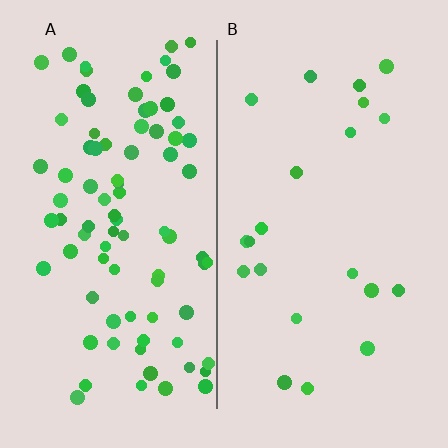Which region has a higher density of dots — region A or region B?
A (the left).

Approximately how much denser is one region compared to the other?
Approximately 4.1× — region A over region B.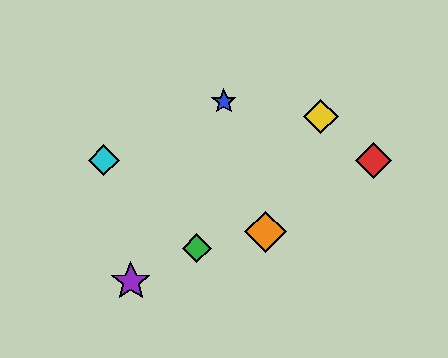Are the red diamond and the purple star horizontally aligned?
No, the red diamond is at y≈160 and the purple star is at y≈282.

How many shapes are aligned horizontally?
2 shapes (the red diamond, the cyan diamond) are aligned horizontally.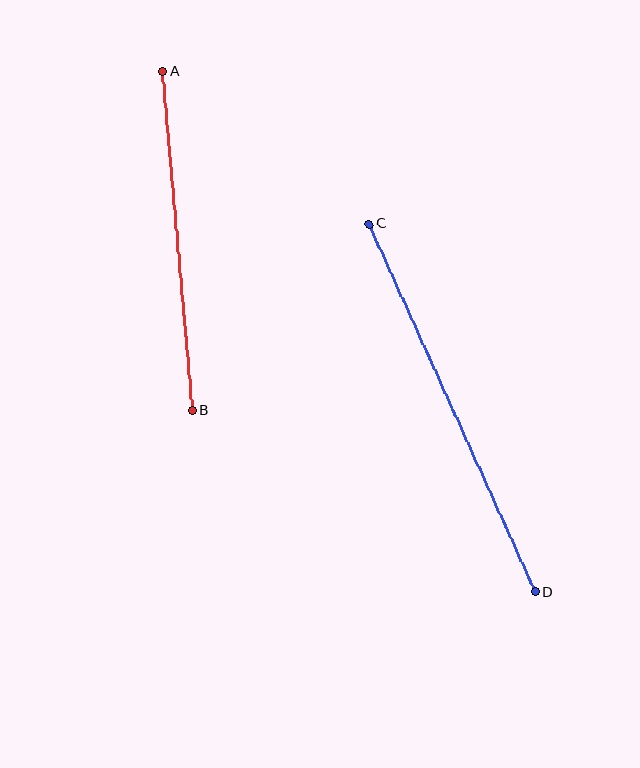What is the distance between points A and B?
The distance is approximately 340 pixels.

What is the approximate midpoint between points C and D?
The midpoint is at approximately (452, 408) pixels.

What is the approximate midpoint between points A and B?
The midpoint is at approximately (178, 241) pixels.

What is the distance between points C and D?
The distance is approximately 404 pixels.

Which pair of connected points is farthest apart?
Points C and D are farthest apart.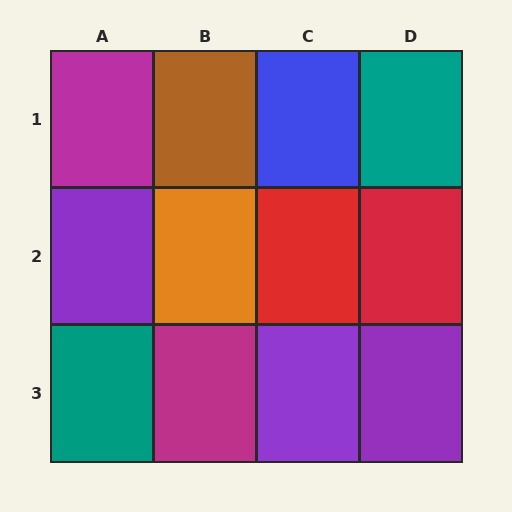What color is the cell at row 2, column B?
Orange.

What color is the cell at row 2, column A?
Purple.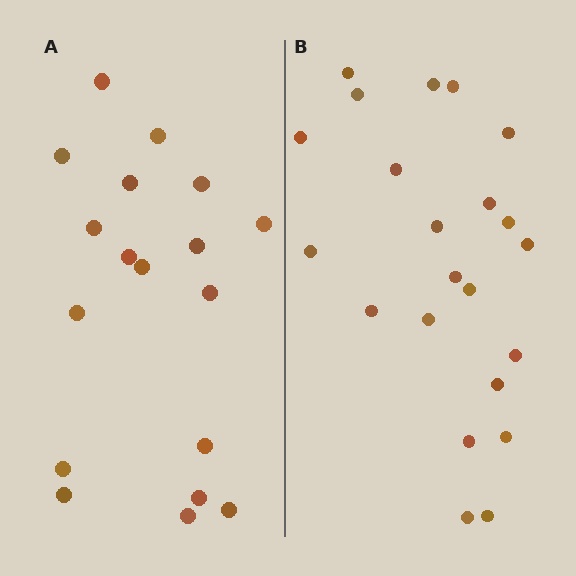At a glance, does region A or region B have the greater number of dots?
Region B (the right region) has more dots.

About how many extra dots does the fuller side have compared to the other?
Region B has about 4 more dots than region A.